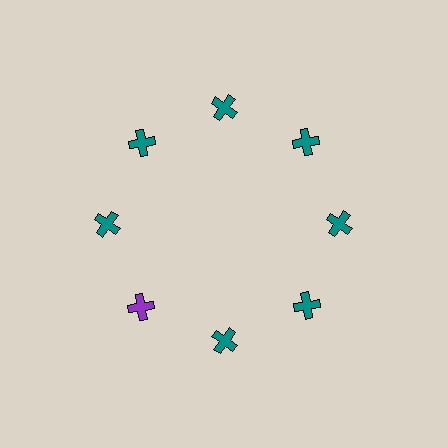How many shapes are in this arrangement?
There are 8 shapes arranged in a ring pattern.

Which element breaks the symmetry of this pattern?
The purple cross at roughly the 8 o'clock position breaks the symmetry. All other shapes are teal crosses.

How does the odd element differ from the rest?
It has a different color: purple instead of teal.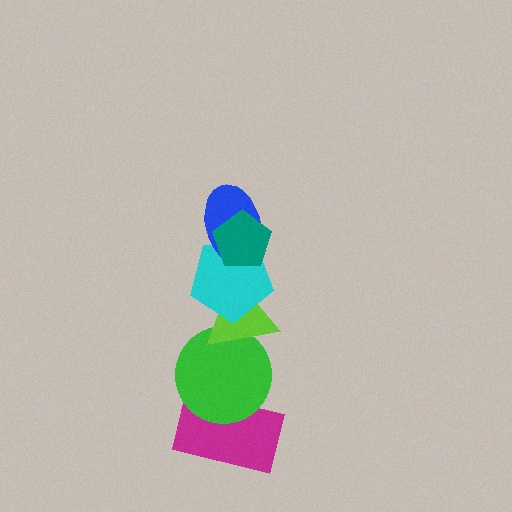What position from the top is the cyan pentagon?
The cyan pentagon is 3rd from the top.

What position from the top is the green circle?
The green circle is 5th from the top.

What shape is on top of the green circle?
The lime triangle is on top of the green circle.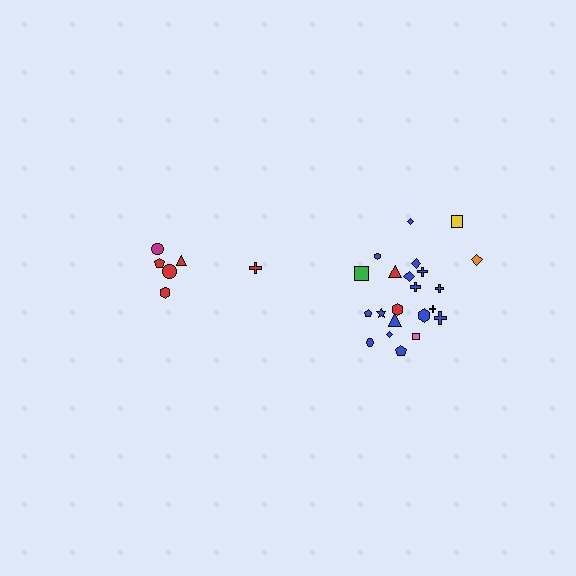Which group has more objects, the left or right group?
The right group.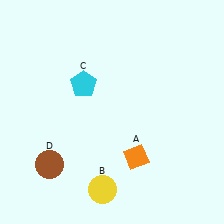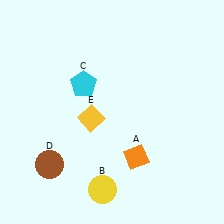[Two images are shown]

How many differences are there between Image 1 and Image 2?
There is 1 difference between the two images.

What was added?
A yellow diamond (E) was added in Image 2.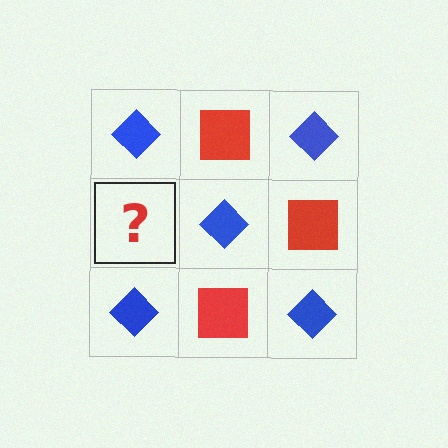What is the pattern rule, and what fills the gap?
The rule is that it alternates blue diamond and red square in a checkerboard pattern. The gap should be filled with a red square.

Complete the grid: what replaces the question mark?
The question mark should be replaced with a red square.